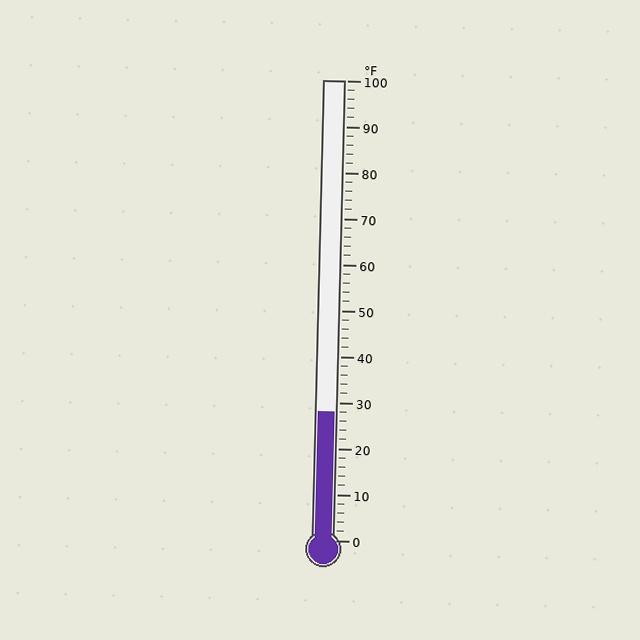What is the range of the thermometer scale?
The thermometer scale ranges from 0°F to 100°F.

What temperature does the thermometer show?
The thermometer shows approximately 28°F.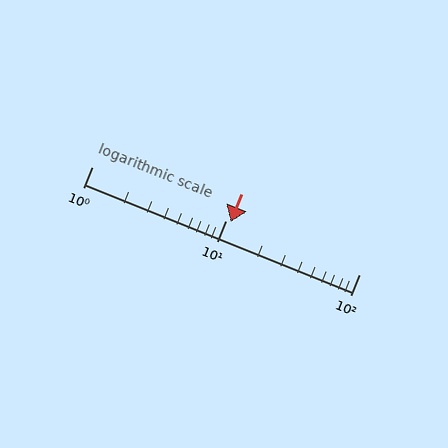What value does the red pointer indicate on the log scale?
The pointer indicates approximately 11.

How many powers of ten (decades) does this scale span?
The scale spans 2 decades, from 1 to 100.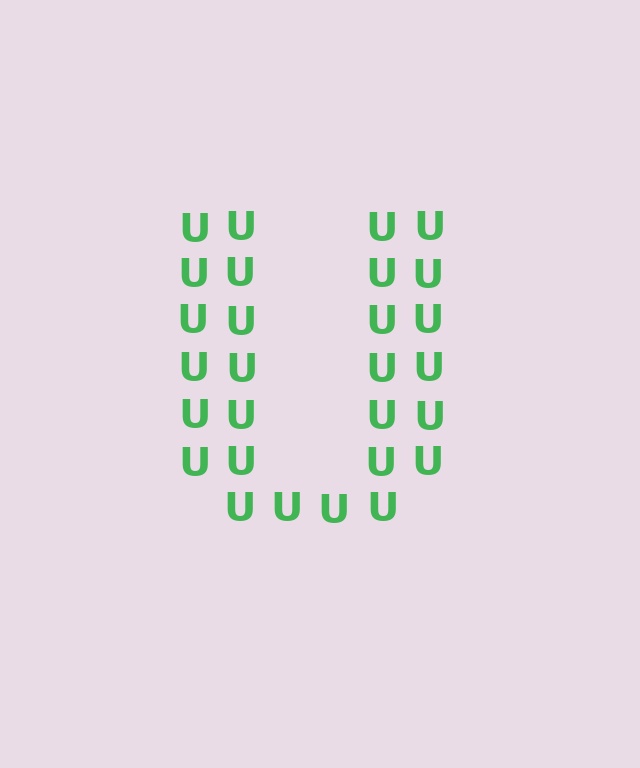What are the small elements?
The small elements are letter U's.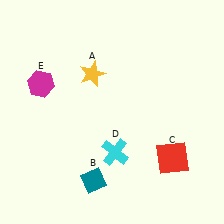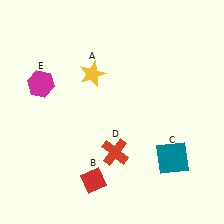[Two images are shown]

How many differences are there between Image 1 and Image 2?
There are 3 differences between the two images.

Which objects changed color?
B changed from teal to red. C changed from red to teal. D changed from cyan to red.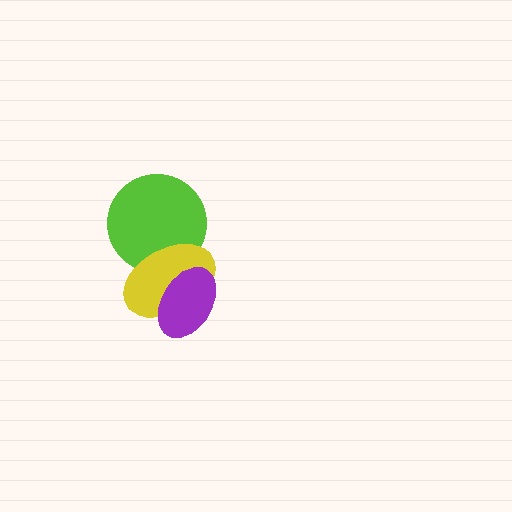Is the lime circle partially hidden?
Yes, it is partially covered by another shape.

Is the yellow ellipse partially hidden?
Yes, it is partially covered by another shape.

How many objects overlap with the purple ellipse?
1 object overlaps with the purple ellipse.